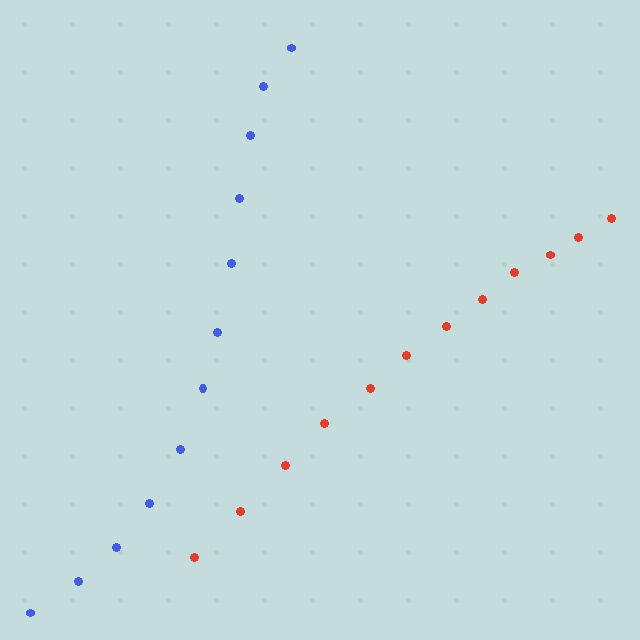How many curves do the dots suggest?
There are 2 distinct paths.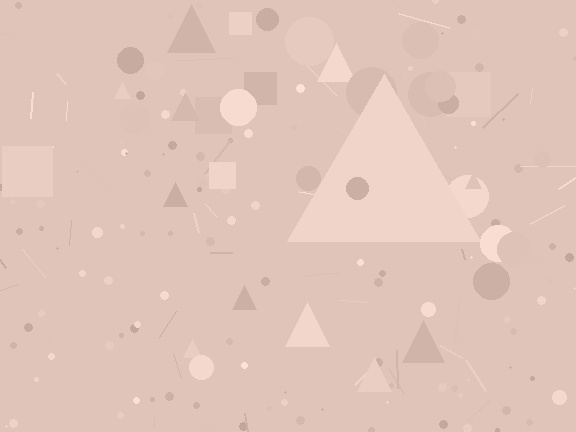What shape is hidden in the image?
A triangle is hidden in the image.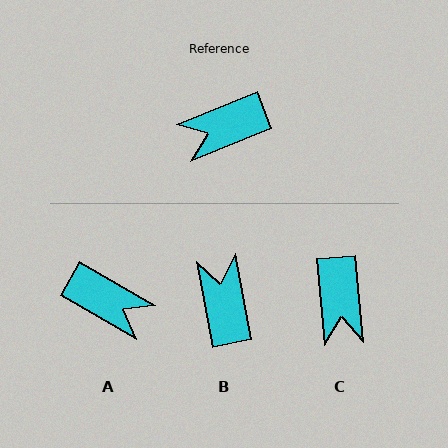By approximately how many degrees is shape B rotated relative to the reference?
Approximately 101 degrees clockwise.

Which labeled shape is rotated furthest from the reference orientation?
A, about 128 degrees away.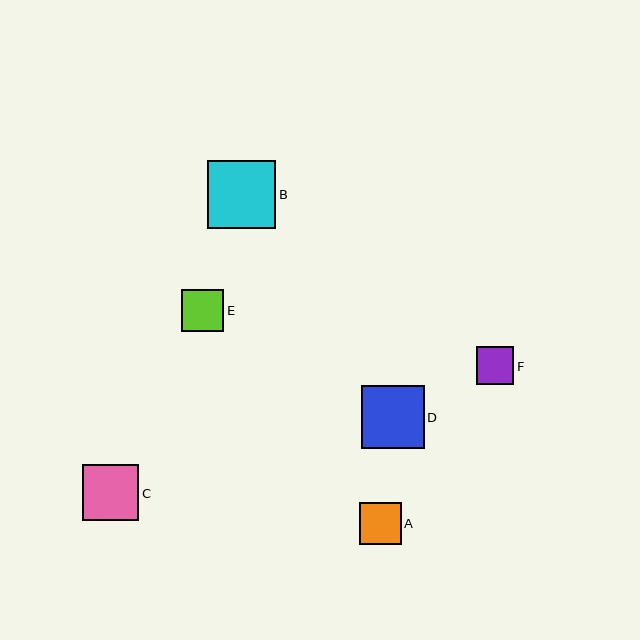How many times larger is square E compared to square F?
Square E is approximately 1.1 times the size of square F.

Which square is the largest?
Square B is the largest with a size of approximately 68 pixels.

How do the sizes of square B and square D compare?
Square B and square D are approximately the same size.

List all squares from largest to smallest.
From largest to smallest: B, D, C, E, A, F.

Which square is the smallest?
Square F is the smallest with a size of approximately 38 pixels.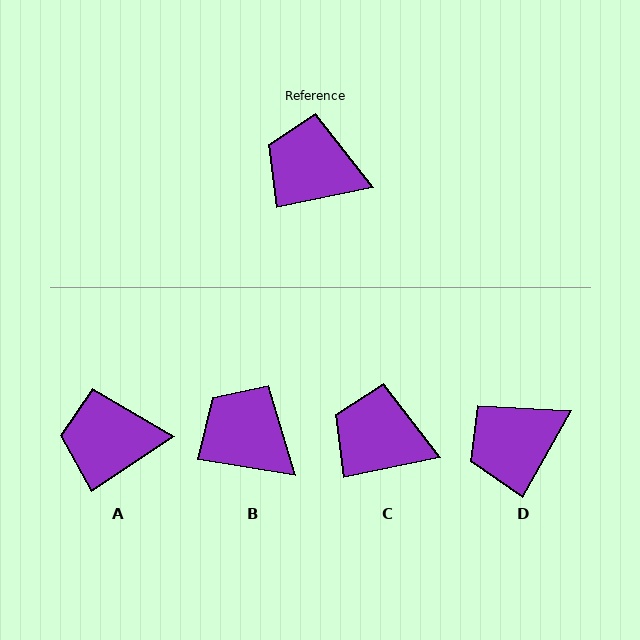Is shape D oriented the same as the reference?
No, it is off by about 49 degrees.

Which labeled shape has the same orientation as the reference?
C.